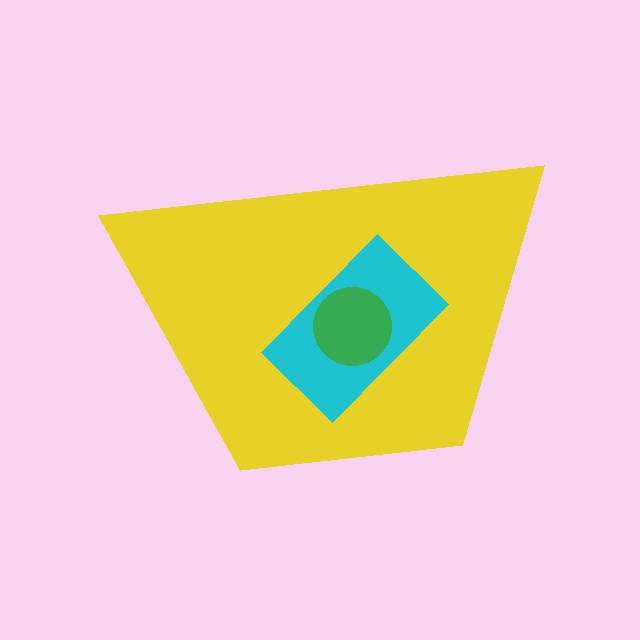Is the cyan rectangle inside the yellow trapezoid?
Yes.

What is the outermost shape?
The yellow trapezoid.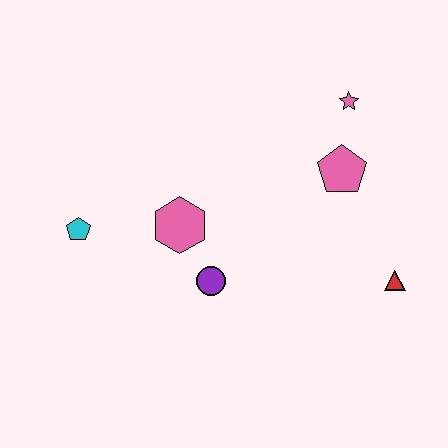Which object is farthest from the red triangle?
The cyan pentagon is farthest from the red triangle.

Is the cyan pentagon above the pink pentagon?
No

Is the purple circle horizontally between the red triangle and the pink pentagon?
No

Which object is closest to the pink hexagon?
The purple circle is closest to the pink hexagon.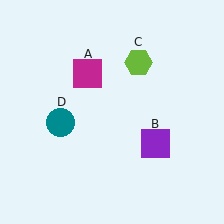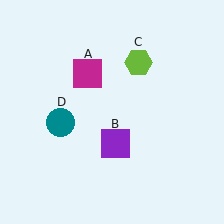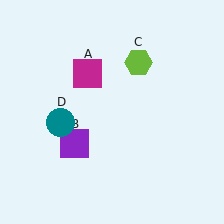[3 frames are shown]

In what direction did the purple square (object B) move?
The purple square (object B) moved left.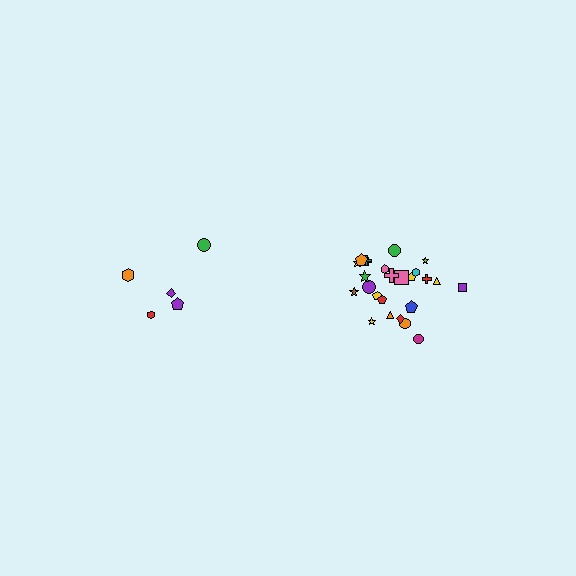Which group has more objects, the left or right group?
The right group.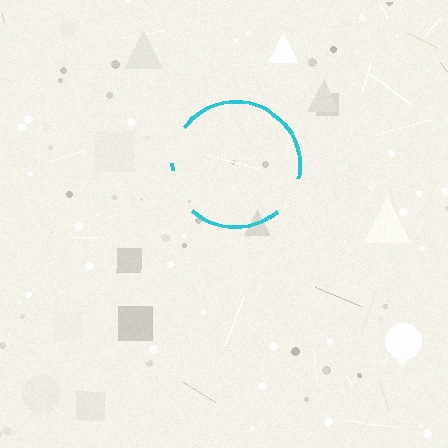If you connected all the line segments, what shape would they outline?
They would outline a circle.